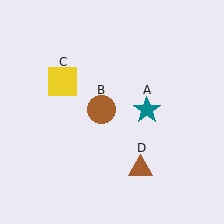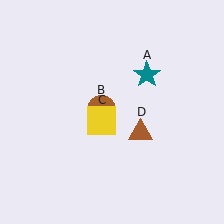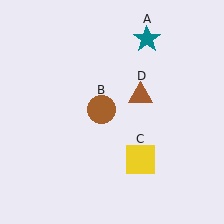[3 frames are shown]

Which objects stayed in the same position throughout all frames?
Brown circle (object B) remained stationary.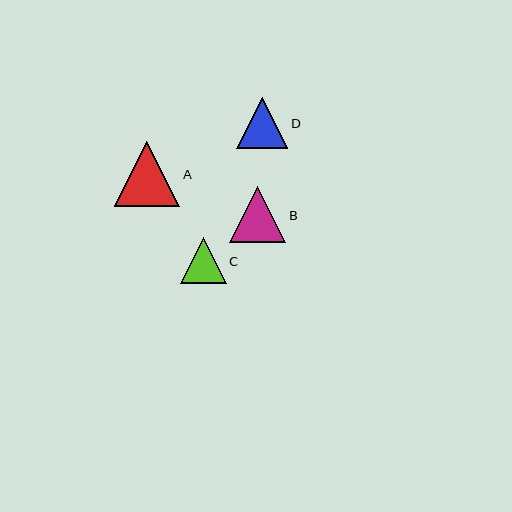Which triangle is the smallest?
Triangle C is the smallest with a size of approximately 46 pixels.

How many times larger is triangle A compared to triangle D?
Triangle A is approximately 1.3 times the size of triangle D.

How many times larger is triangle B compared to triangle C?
Triangle B is approximately 1.2 times the size of triangle C.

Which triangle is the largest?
Triangle A is the largest with a size of approximately 65 pixels.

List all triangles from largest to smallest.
From largest to smallest: A, B, D, C.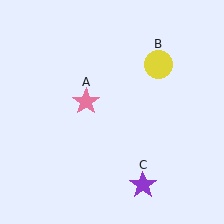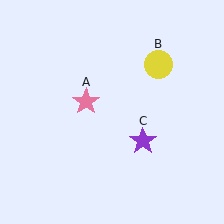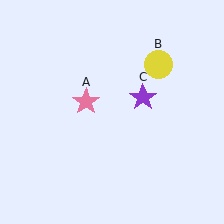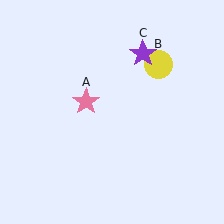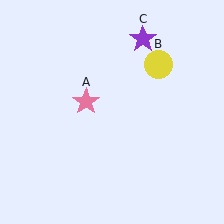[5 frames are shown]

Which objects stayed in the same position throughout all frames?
Pink star (object A) and yellow circle (object B) remained stationary.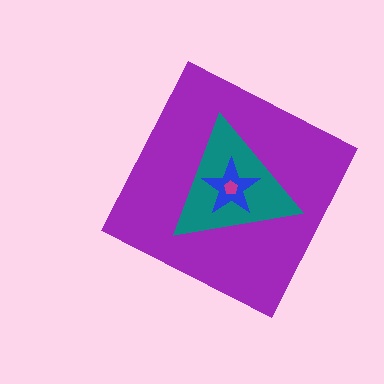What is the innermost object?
The magenta pentagon.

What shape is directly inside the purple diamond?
The teal triangle.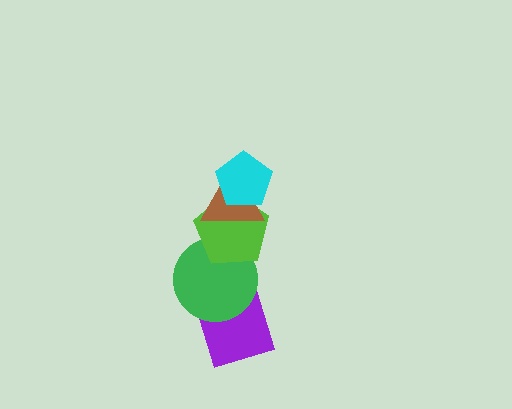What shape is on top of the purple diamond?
The green circle is on top of the purple diamond.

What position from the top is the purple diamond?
The purple diamond is 5th from the top.